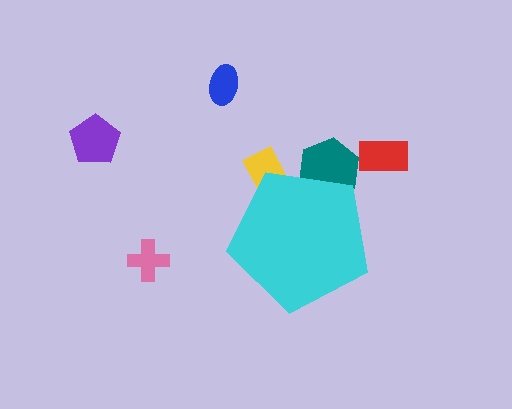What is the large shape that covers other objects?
A cyan pentagon.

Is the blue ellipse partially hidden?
No, the blue ellipse is fully visible.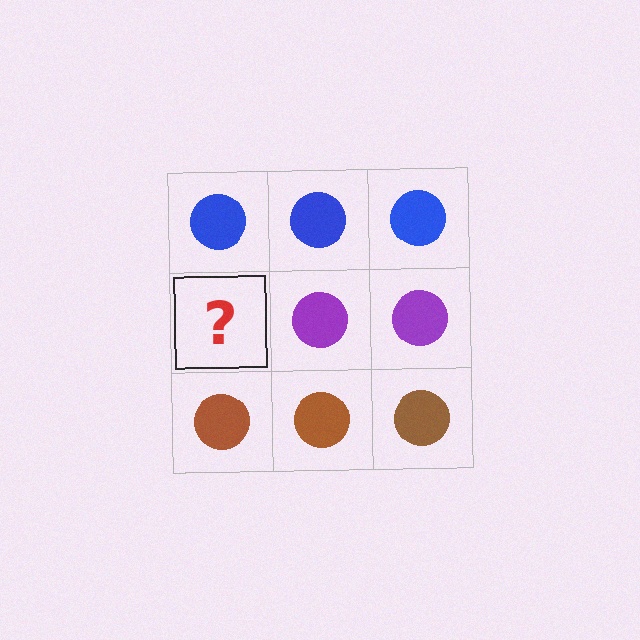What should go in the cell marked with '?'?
The missing cell should contain a purple circle.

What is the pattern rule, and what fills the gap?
The rule is that each row has a consistent color. The gap should be filled with a purple circle.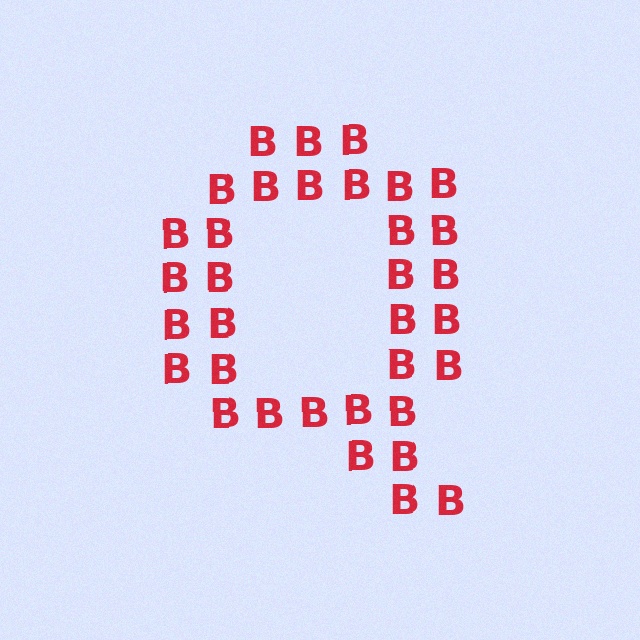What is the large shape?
The large shape is the letter Q.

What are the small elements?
The small elements are letter B's.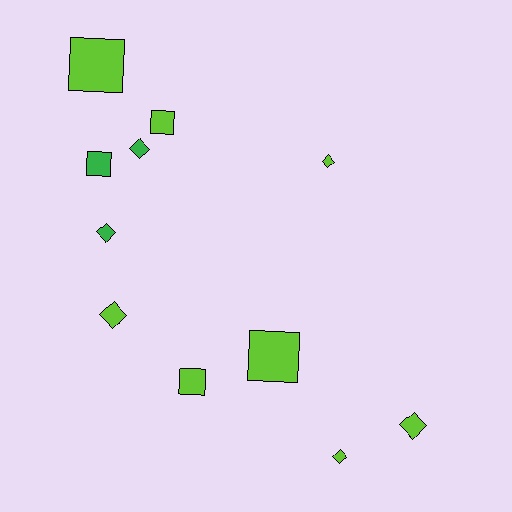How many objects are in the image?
There are 11 objects.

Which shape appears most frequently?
Diamond, with 6 objects.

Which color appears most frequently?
Lime, with 8 objects.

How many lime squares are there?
There are 4 lime squares.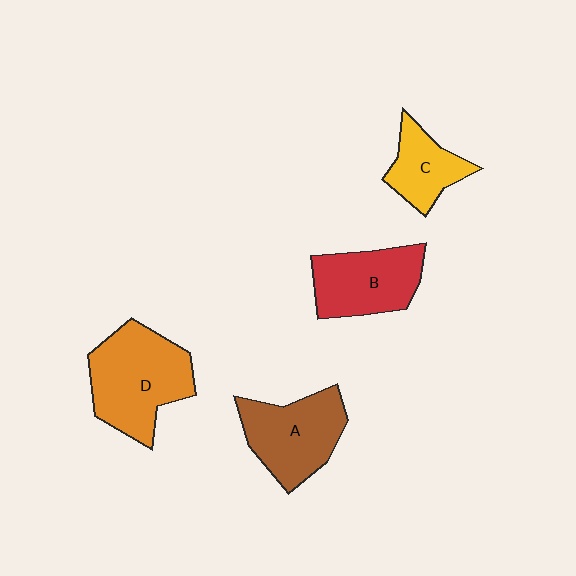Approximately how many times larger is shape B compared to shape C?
Approximately 1.5 times.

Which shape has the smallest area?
Shape C (yellow).